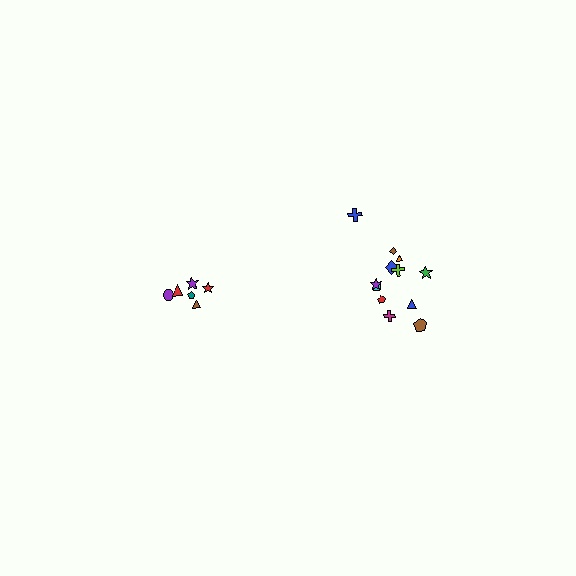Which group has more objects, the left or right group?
The right group.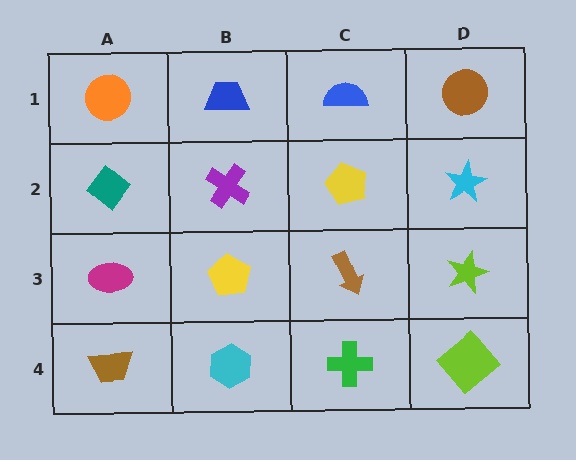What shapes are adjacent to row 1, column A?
A teal diamond (row 2, column A), a blue trapezoid (row 1, column B).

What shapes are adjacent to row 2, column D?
A brown circle (row 1, column D), a lime star (row 3, column D), a yellow pentagon (row 2, column C).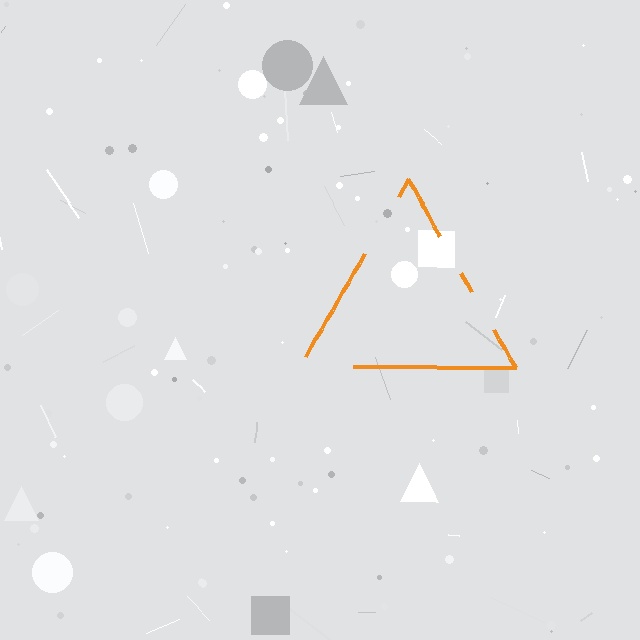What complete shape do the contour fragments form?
The contour fragments form a triangle.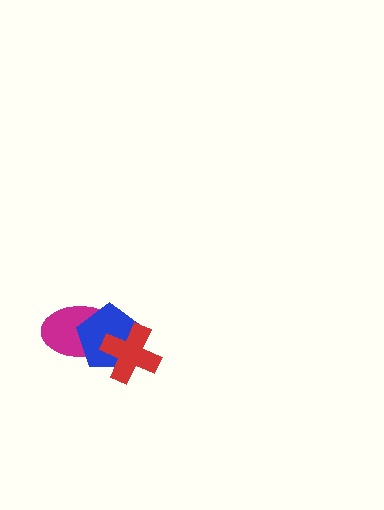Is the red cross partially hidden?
No, no other shape covers it.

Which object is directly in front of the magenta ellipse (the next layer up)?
The blue pentagon is directly in front of the magenta ellipse.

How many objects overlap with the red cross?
2 objects overlap with the red cross.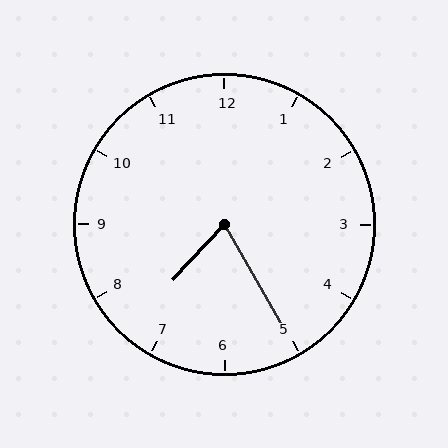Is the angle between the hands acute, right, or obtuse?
It is acute.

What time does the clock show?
7:25.